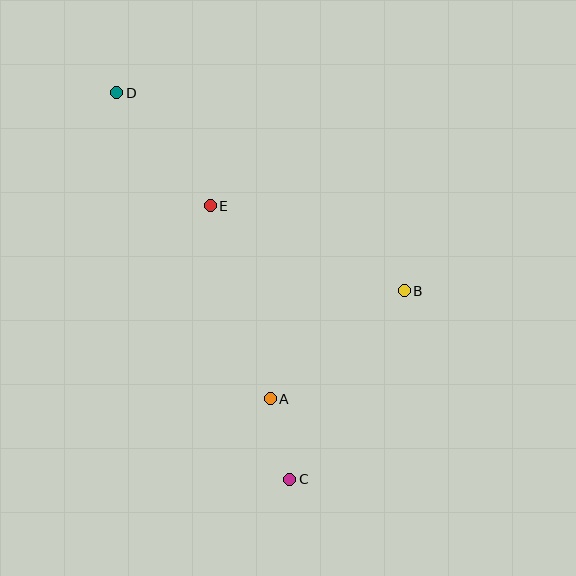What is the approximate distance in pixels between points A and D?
The distance between A and D is approximately 343 pixels.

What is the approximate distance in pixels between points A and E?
The distance between A and E is approximately 202 pixels.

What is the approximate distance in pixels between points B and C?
The distance between B and C is approximately 221 pixels.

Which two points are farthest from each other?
Points C and D are farthest from each other.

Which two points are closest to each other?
Points A and C are closest to each other.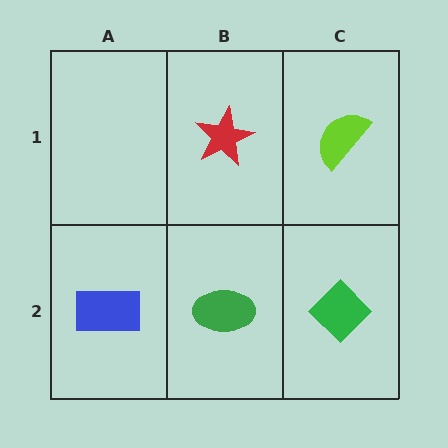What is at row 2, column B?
A green ellipse.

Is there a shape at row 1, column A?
No, that cell is empty.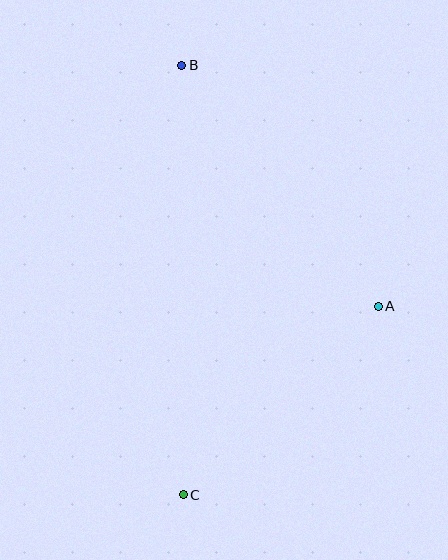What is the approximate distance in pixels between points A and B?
The distance between A and B is approximately 311 pixels.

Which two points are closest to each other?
Points A and C are closest to each other.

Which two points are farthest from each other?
Points B and C are farthest from each other.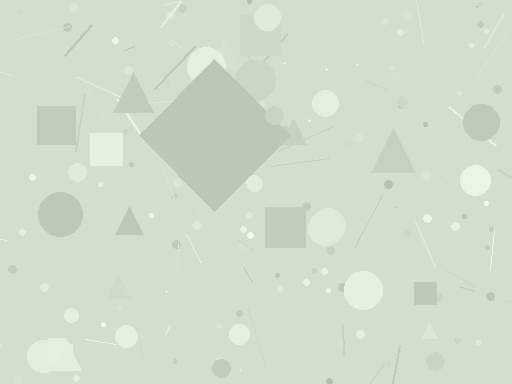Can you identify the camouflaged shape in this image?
The camouflaged shape is a diamond.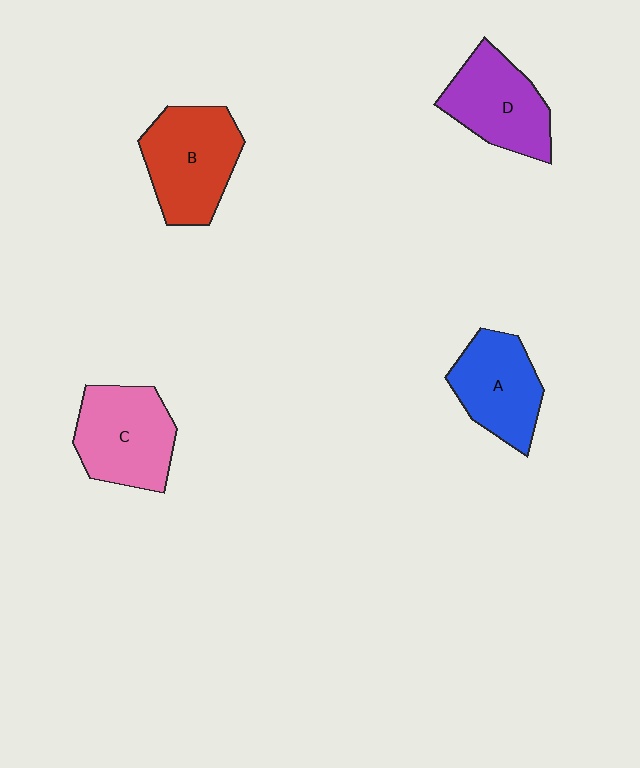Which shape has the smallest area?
Shape A (blue).